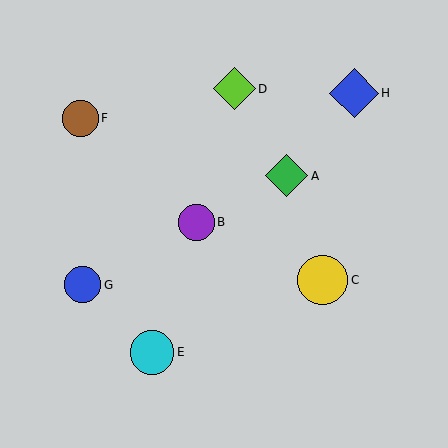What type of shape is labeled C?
Shape C is a yellow circle.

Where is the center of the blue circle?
The center of the blue circle is at (83, 285).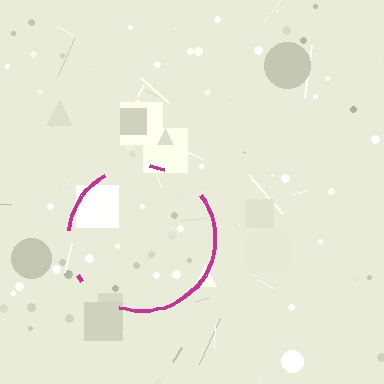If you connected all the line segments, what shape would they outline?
They would outline a circle.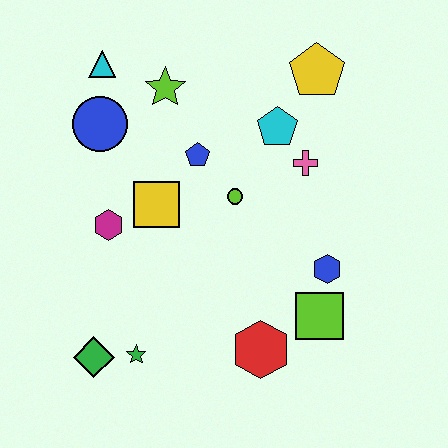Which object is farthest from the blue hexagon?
The cyan triangle is farthest from the blue hexagon.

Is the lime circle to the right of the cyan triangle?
Yes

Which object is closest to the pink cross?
The cyan pentagon is closest to the pink cross.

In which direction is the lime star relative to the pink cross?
The lime star is to the left of the pink cross.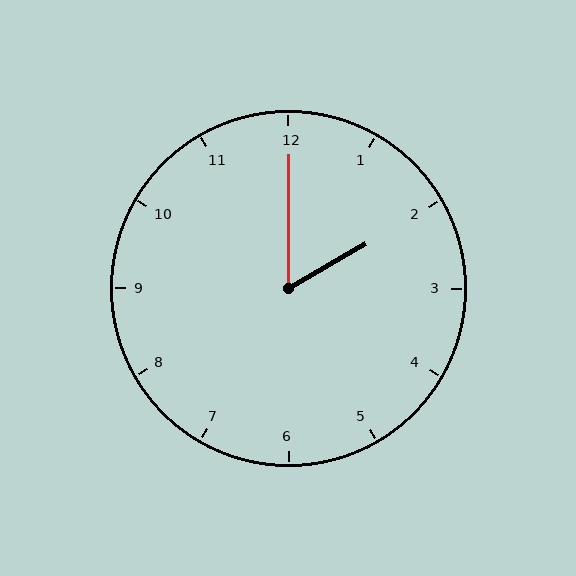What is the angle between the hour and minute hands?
Approximately 60 degrees.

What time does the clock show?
2:00.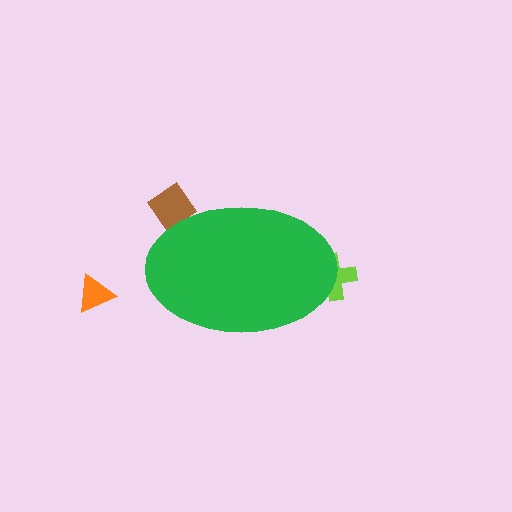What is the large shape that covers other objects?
A green ellipse.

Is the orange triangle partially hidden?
No, the orange triangle is fully visible.